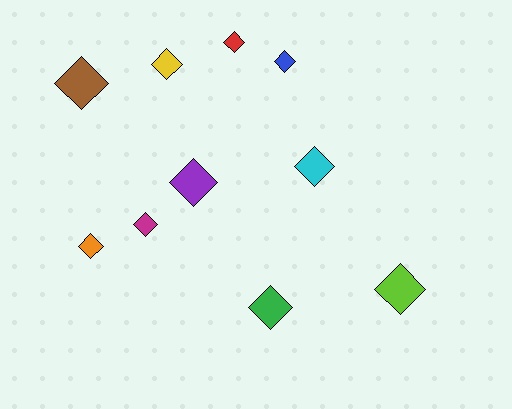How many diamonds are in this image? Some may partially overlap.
There are 10 diamonds.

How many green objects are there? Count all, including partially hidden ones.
There is 1 green object.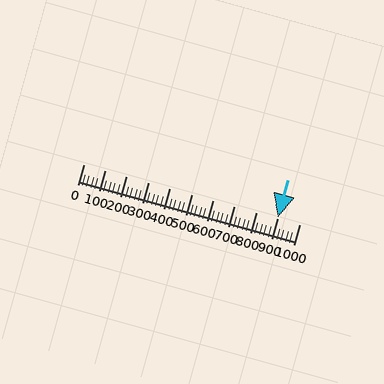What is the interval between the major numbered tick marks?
The major tick marks are spaced 100 units apart.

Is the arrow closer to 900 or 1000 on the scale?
The arrow is closer to 900.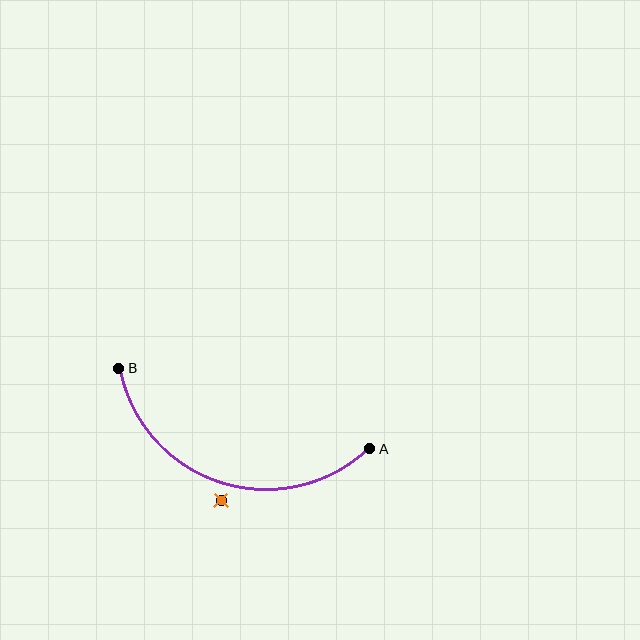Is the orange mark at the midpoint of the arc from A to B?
No — the orange mark does not lie on the arc at all. It sits slightly outside the curve.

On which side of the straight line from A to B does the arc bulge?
The arc bulges below the straight line connecting A and B.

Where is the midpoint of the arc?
The arc midpoint is the point on the curve farthest from the straight line joining A and B. It sits below that line.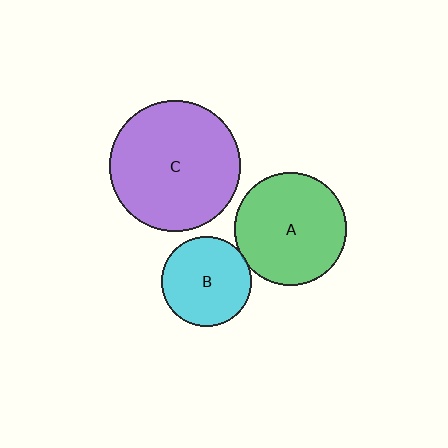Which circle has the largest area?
Circle C (purple).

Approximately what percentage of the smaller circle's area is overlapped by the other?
Approximately 5%.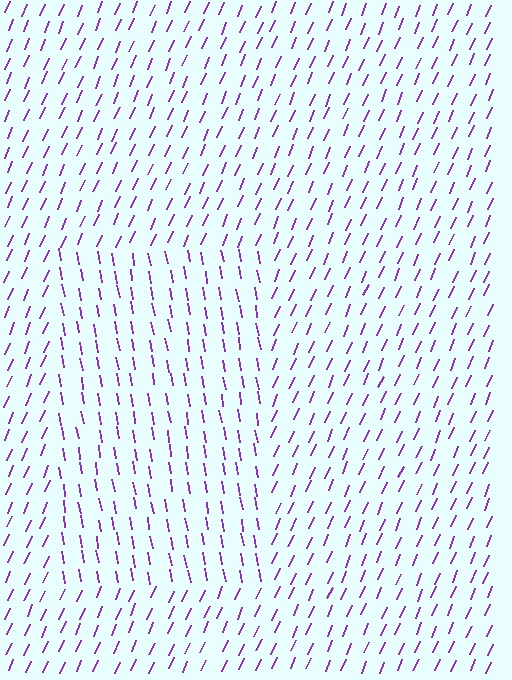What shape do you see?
I see a rectangle.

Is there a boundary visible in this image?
Yes, there is a texture boundary formed by a change in line orientation.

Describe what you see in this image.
The image is filled with small purple line segments. A rectangle region in the image has lines oriented differently from the surrounding lines, creating a visible texture boundary.